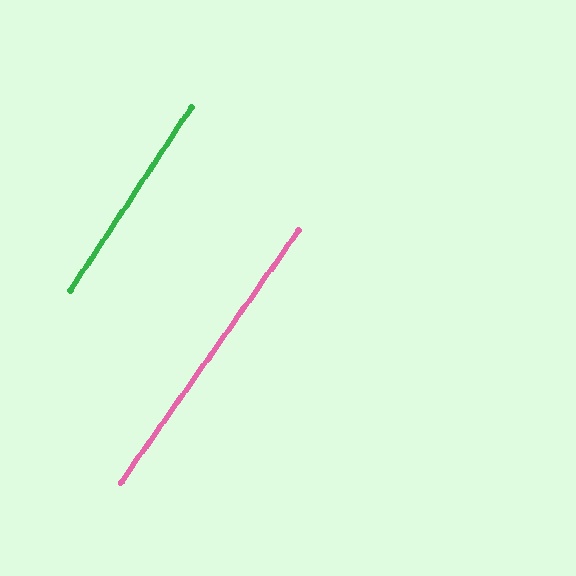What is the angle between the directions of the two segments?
Approximately 2 degrees.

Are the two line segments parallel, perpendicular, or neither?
Parallel — their directions differ by only 1.8°.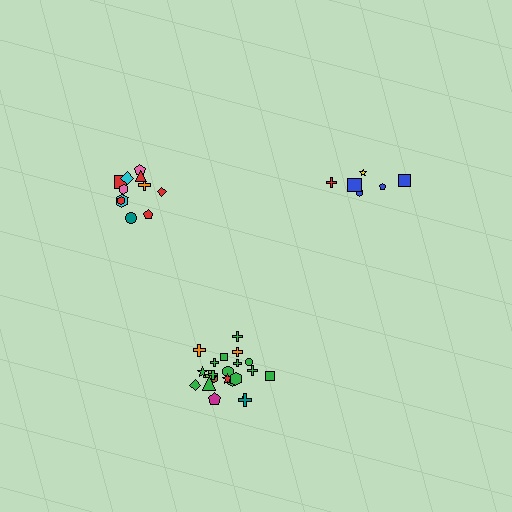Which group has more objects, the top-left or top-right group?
The top-left group.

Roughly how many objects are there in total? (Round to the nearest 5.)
Roughly 40 objects in total.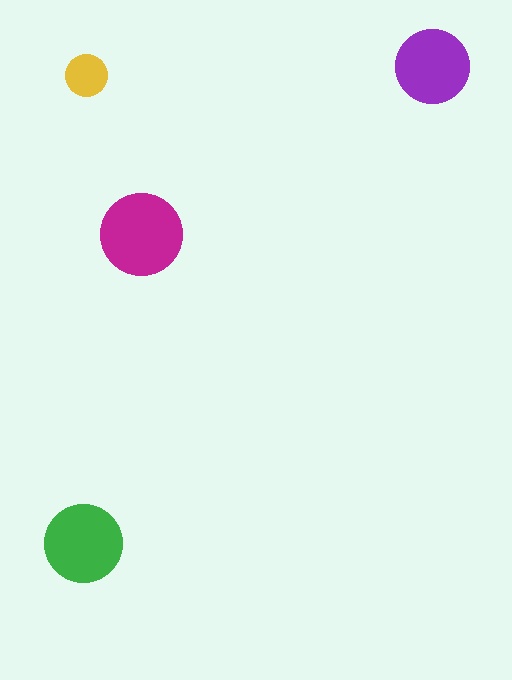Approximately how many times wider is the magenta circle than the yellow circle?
About 2 times wider.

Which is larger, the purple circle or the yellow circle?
The purple one.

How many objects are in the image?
There are 4 objects in the image.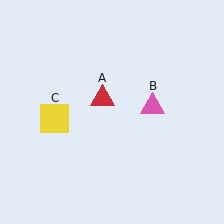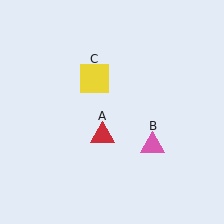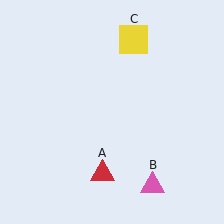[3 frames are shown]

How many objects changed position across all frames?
3 objects changed position: red triangle (object A), pink triangle (object B), yellow square (object C).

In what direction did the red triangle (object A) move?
The red triangle (object A) moved down.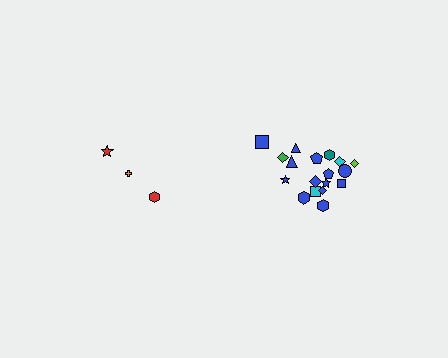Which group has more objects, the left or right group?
The right group.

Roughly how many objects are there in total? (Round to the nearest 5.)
Roughly 20 objects in total.